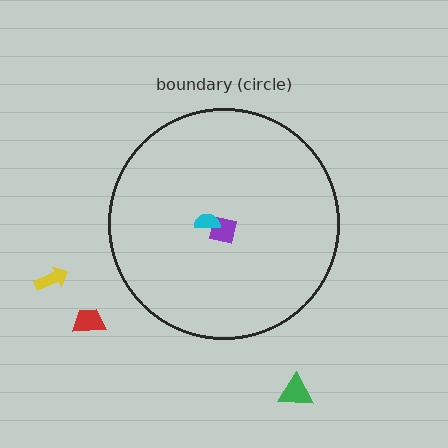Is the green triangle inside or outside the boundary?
Outside.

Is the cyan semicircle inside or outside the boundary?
Inside.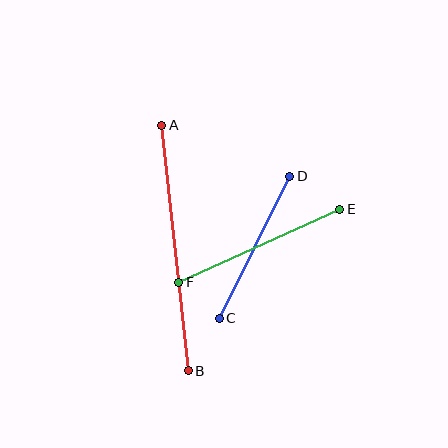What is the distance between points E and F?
The distance is approximately 177 pixels.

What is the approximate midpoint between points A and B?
The midpoint is at approximately (175, 248) pixels.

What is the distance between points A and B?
The distance is approximately 247 pixels.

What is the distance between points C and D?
The distance is approximately 158 pixels.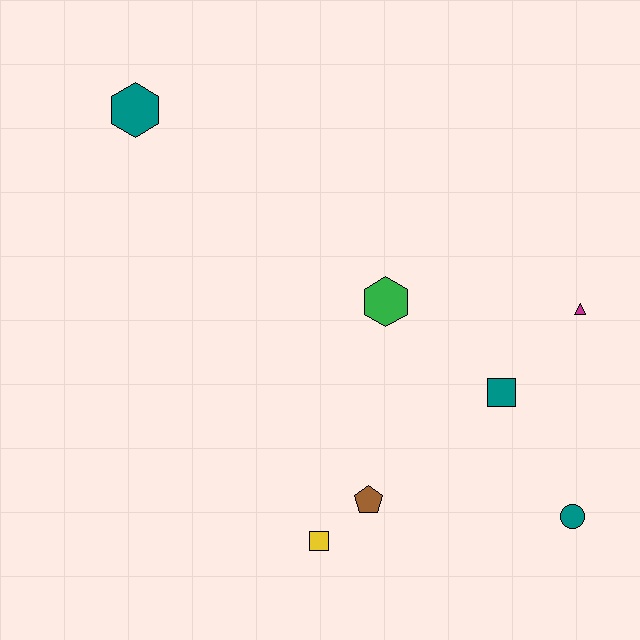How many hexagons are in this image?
There are 2 hexagons.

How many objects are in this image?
There are 7 objects.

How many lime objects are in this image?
There are no lime objects.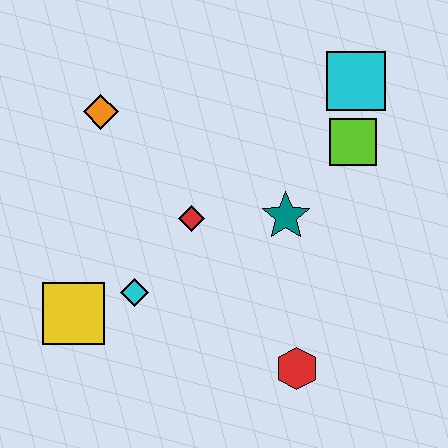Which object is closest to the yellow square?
The cyan diamond is closest to the yellow square.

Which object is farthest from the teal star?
The yellow square is farthest from the teal star.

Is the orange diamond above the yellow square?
Yes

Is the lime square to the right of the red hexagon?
Yes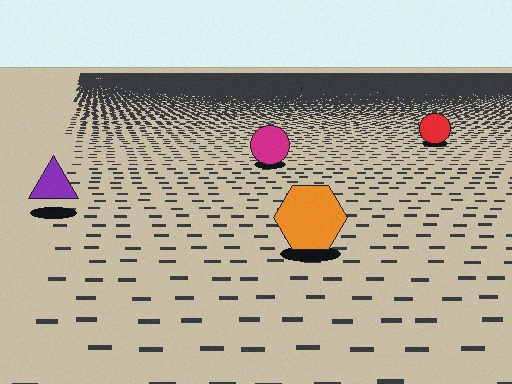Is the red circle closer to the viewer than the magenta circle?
No. The magenta circle is closer — you can tell from the texture gradient: the ground texture is coarser near it.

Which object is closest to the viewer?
The orange hexagon is closest. The texture marks near it are larger and more spread out.